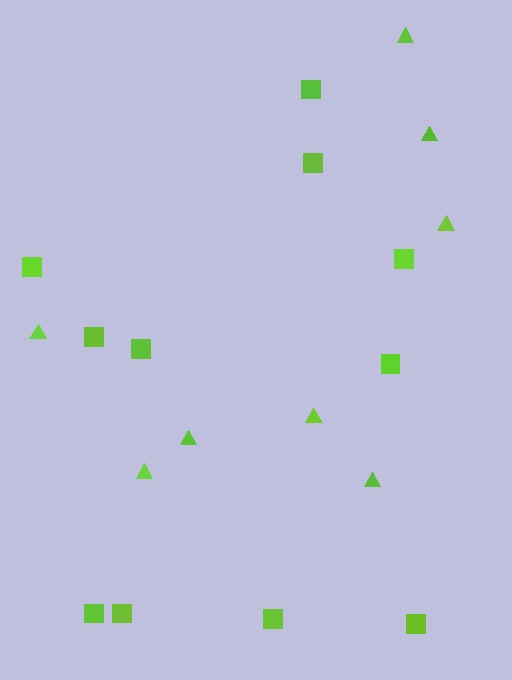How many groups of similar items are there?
There are 2 groups: one group of squares (11) and one group of triangles (8).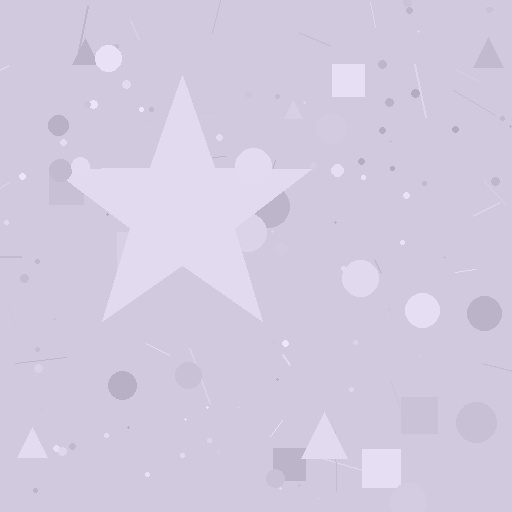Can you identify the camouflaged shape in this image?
The camouflaged shape is a star.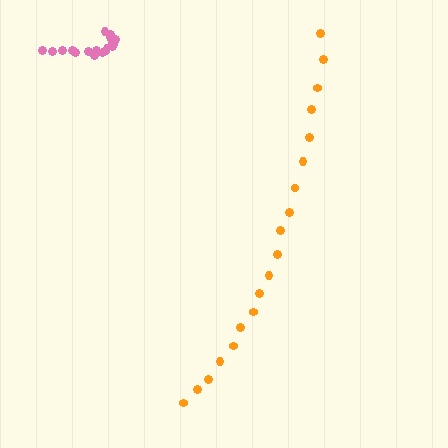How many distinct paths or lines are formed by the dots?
There are 2 distinct paths.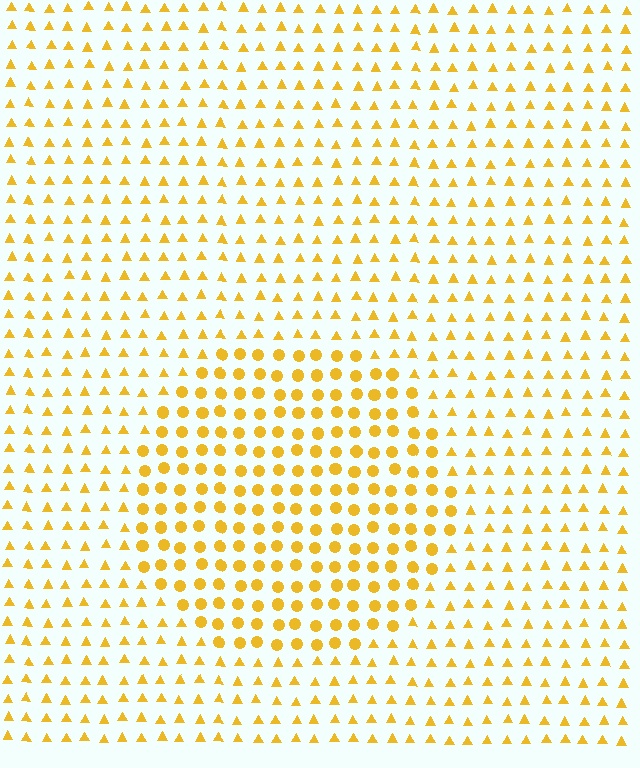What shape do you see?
I see a circle.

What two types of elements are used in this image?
The image uses circles inside the circle region and triangles outside it.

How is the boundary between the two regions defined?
The boundary is defined by a change in element shape: circles inside vs. triangles outside. All elements share the same color and spacing.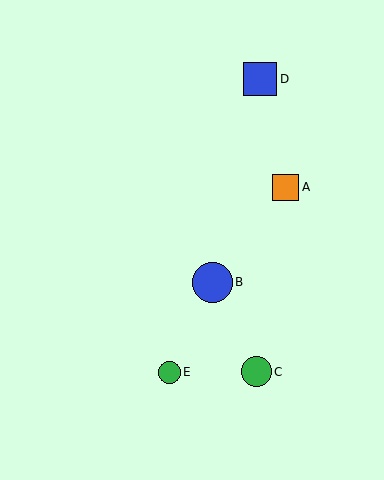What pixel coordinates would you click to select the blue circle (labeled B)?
Click at (212, 282) to select the blue circle B.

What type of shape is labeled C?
Shape C is a green circle.